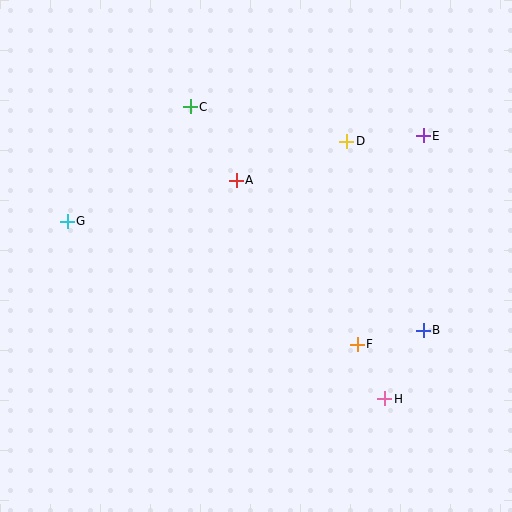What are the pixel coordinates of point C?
Point C is at (190, 107).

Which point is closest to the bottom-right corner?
Point H is closest to the bottom-right corner.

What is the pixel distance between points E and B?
The distance between E and B is 195 pixels.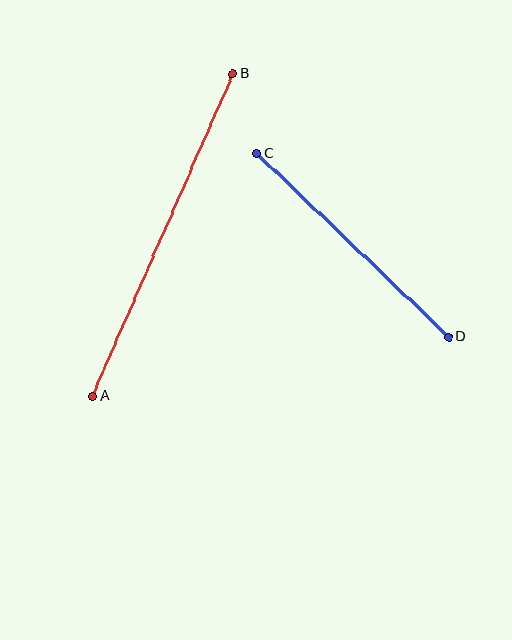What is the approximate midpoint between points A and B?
The midpoint is at approximately (163, 235) pixels.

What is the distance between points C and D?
The distance is approximately 266 pixels.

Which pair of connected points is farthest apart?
Points A and B are farthest apart.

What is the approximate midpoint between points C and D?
The midpoint is at approximately (353, 245) pixels.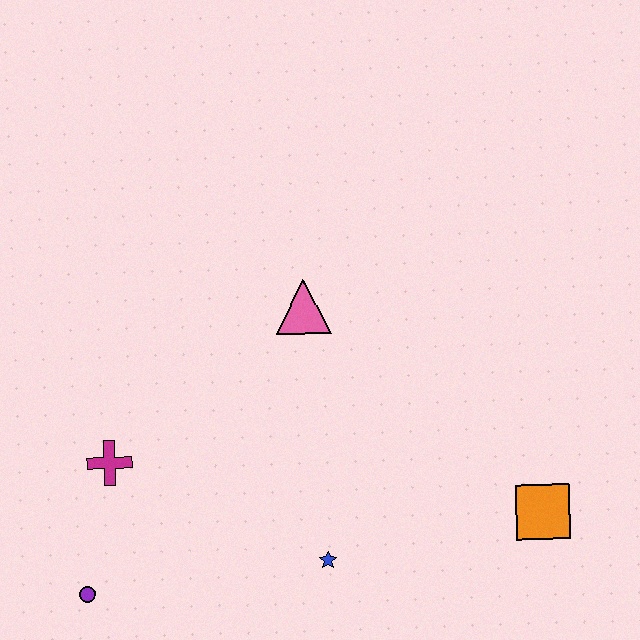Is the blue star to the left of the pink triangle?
No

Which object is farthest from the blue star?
The pink triangle is farthest from the blue star.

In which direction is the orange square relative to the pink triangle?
The orange square is to the right of the pink triangle.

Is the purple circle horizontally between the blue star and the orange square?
No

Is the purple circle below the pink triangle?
Yes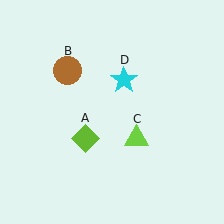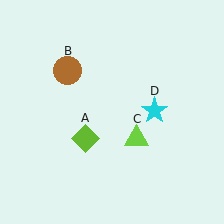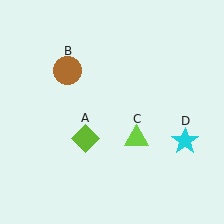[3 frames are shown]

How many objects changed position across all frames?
1 object changed position: cyan star (object D).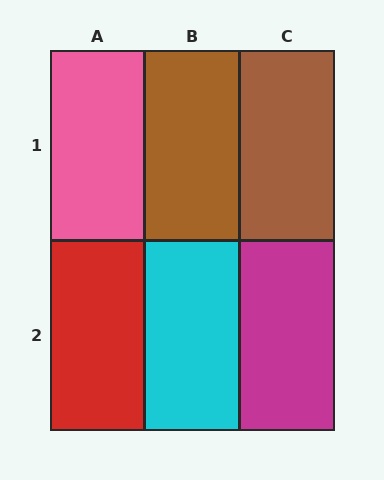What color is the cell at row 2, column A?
Red.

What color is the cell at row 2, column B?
Cyan.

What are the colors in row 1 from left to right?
Pink, brown, brown.